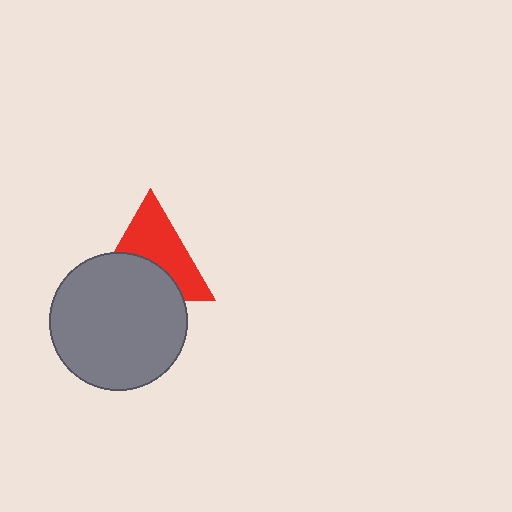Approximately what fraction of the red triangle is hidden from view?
Roughly 45% of the red triangle is hidden behind the gray circle.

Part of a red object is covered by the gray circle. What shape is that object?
It is a triangle.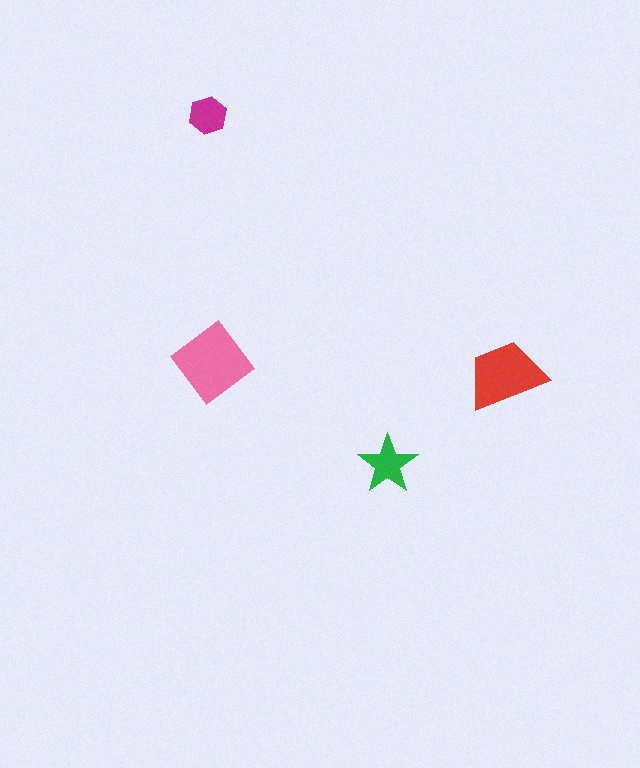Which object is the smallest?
The magenta hexagon.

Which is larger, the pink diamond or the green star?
The pink diamond.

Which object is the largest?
The pink diamond.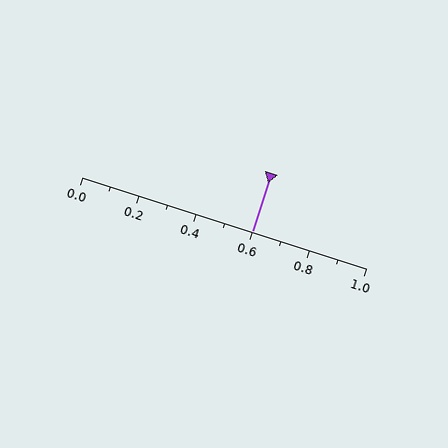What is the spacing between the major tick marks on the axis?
The major ticks are spaced 0.2 apart.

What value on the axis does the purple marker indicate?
The marker indicates approximately 0.6.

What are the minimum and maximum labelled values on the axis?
The axis runs from 0.0 to 1.0.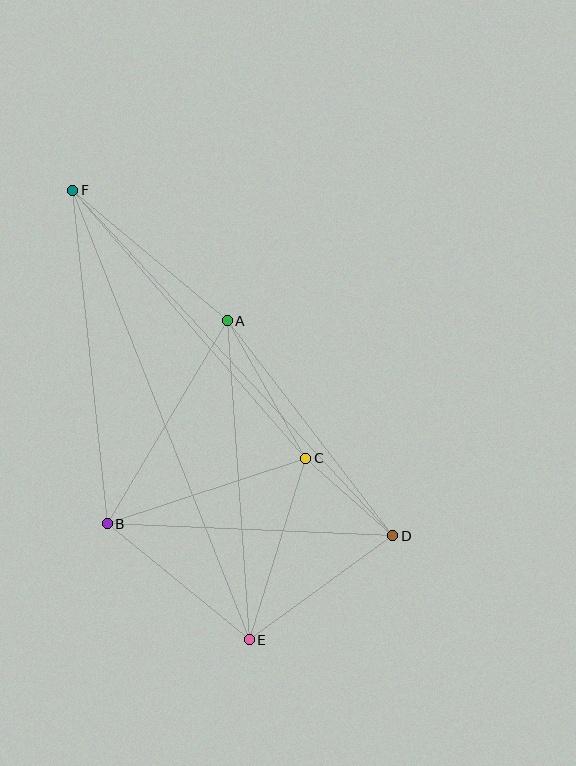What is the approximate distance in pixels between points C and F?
The distance between C and F is approximately 355 pixels.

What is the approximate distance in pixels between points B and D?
The distance between B and D is approximately 286 pixels.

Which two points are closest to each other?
Points C and D are closest to each other.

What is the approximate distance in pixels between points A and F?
The distance between A and F is approximately 202 pixels.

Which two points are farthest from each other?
Points E and F are farthest from each other.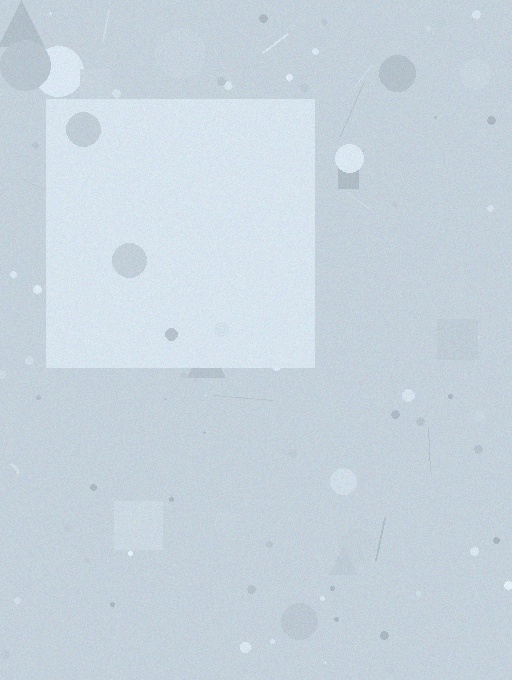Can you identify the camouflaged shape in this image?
The camouflaged shape is a square.